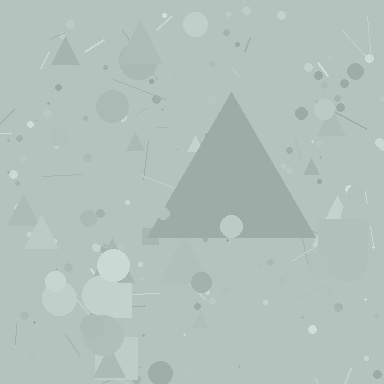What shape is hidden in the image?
A triangle is hidden in the image.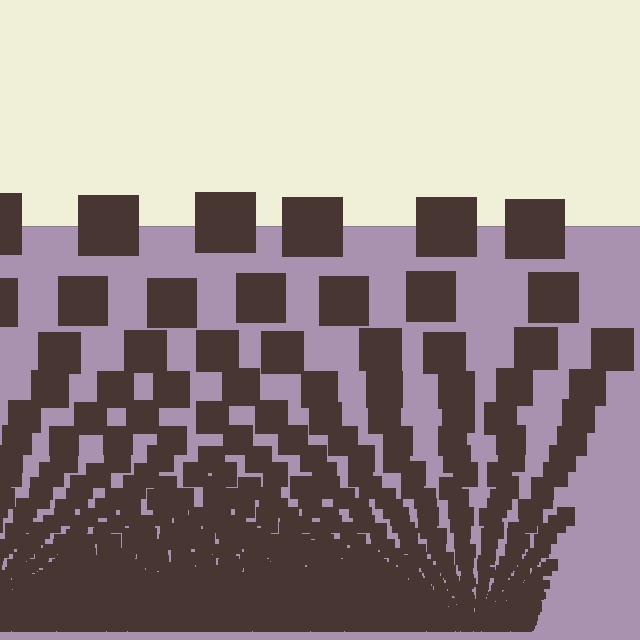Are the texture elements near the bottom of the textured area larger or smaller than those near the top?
Smaller. The gradient is inverted — elements near the bottom are smaller and denser.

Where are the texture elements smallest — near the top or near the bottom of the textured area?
Near the bottom.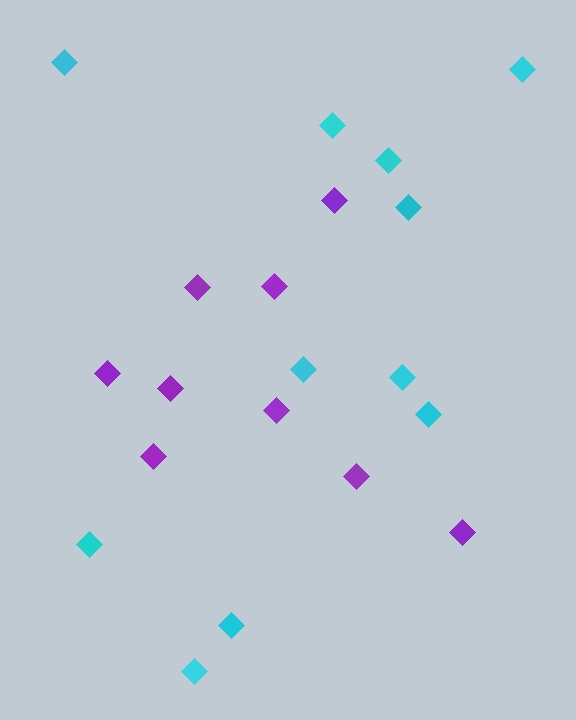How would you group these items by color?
There are 2 groups: one group of cyan diamonds (11) and one group of purple diamonds (9).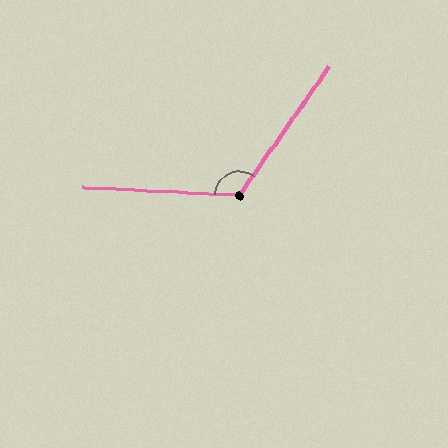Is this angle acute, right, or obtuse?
It is obtuse.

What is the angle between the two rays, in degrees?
Approximately 122 degrees.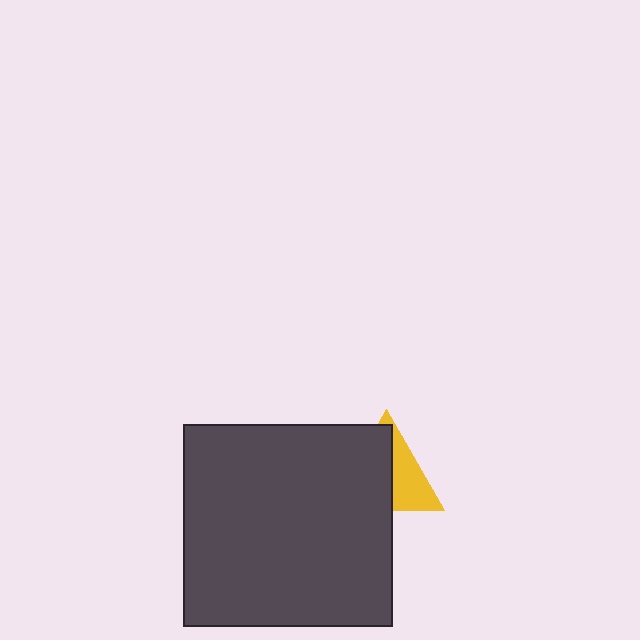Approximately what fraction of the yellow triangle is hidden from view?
Roughly 59% of the yellow triangle is hidden behind the dark gray rectangle.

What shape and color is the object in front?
The object in front is a dark gray rectangle.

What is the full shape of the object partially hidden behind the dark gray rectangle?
The partially hidden object is a yellow triangle.